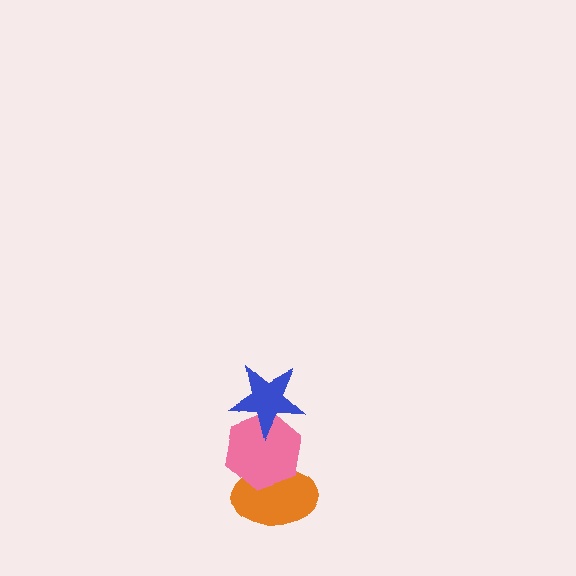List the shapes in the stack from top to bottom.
From top to bottom: the blue star, the pink hexagon, the orange ellipse.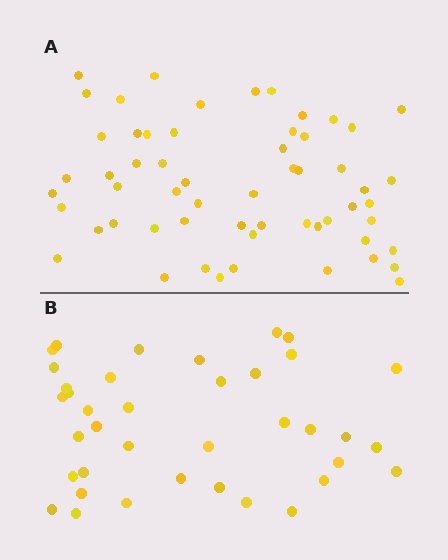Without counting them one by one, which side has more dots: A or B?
Region A (the top region) has more dots.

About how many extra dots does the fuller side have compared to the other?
Region A has approximately 20 more dots than region B.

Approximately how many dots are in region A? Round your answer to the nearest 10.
About 60 dots. (The exact count is 58, which rounds to 60.)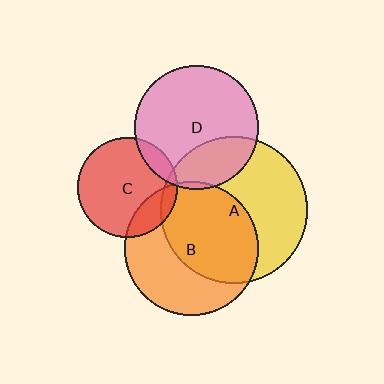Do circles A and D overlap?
Yes.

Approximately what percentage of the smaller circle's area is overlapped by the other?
Approximately 25%.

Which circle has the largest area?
Circle A (yellow).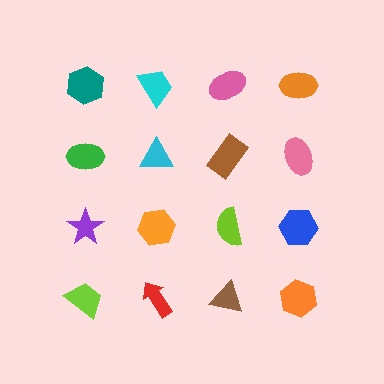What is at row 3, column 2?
An orange hexagon.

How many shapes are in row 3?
4 shapes.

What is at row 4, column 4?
An orange hexagon.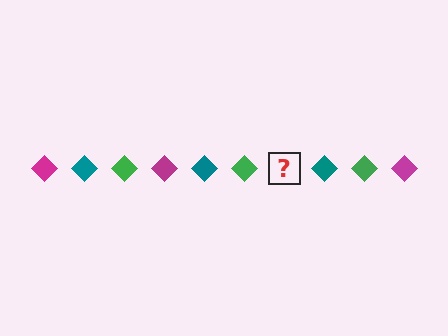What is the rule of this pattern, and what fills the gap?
The rule is that the pattern cycles through magenta, teal, green diamonds. The gap should be filled with a magenta diamond.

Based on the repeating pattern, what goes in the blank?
The blank should be a magenta diamond.